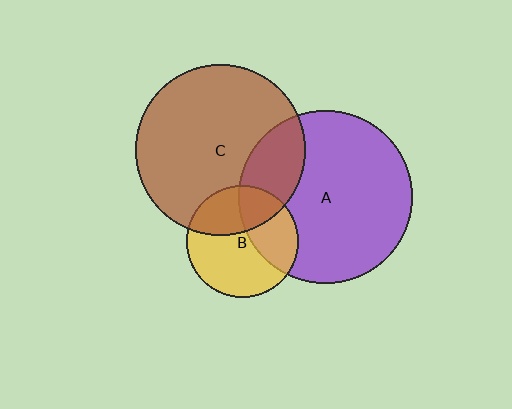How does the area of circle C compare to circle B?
Approximately 2.3 times.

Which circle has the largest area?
Circle A (purple).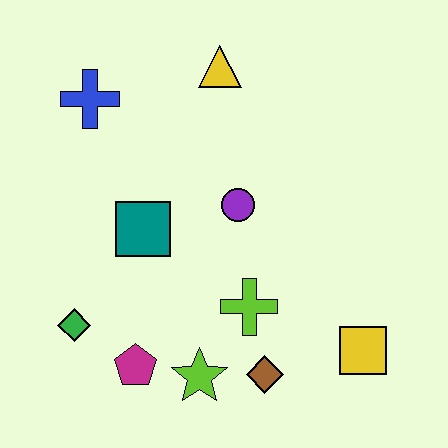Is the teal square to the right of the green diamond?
Yes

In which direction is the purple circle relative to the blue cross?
The purple circle is to the right of the blue cross.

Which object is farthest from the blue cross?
The yellow square is farthest from the blue cross.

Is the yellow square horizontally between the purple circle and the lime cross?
No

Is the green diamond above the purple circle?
No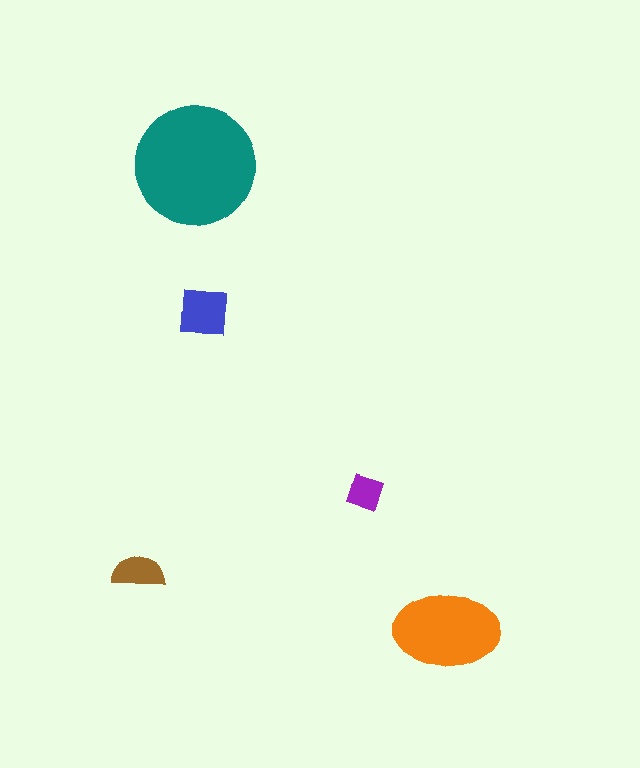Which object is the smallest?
The purple diamond.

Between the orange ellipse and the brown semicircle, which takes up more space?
The orange ellipse.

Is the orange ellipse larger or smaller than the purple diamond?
Larger.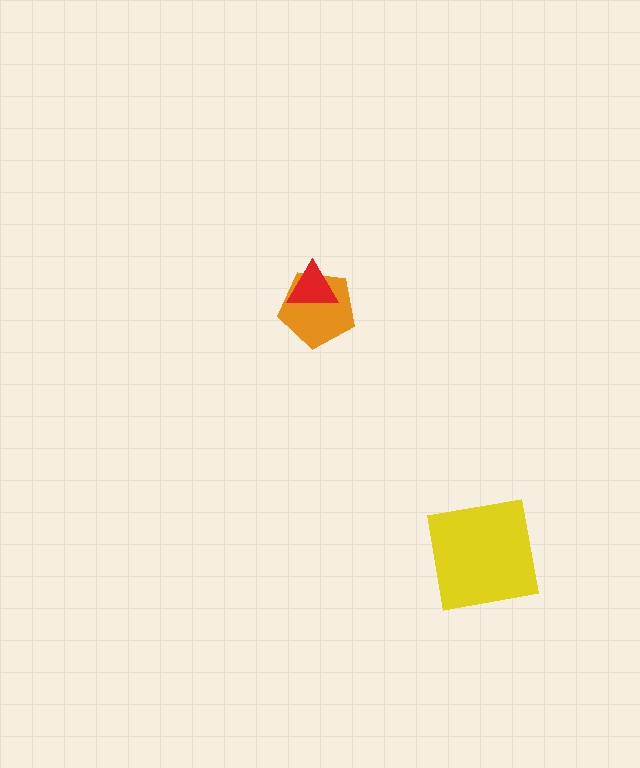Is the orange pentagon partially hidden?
Yes, it is partially covered by another shape.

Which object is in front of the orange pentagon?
The red triangle is in front of the orange pentagon.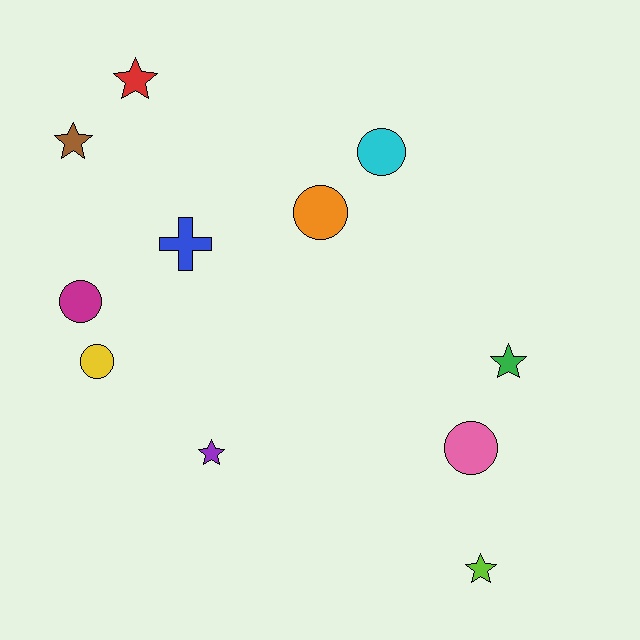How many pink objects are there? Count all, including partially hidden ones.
There is 1 pink object.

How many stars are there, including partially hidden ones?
There are 5 stars.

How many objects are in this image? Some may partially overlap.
There are 11 objects.